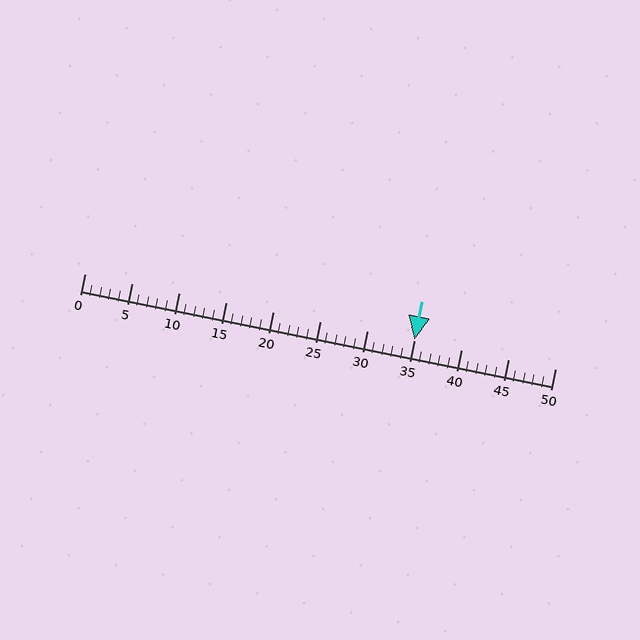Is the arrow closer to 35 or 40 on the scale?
The arrow is closer to 35.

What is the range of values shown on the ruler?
The ruler shows values from 0 to 50.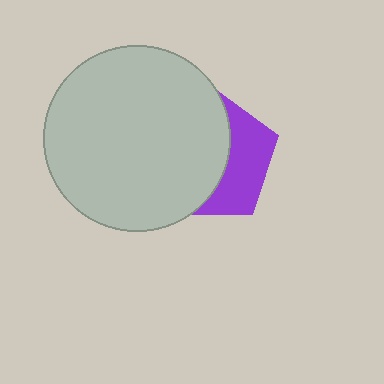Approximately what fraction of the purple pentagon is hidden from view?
Roughly 61% of the purple pentagon is hidden behind the light gray circle.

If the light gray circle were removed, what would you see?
You would see the complete purple pentagon.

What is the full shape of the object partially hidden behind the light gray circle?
The partially hidden object is a purple pentagon.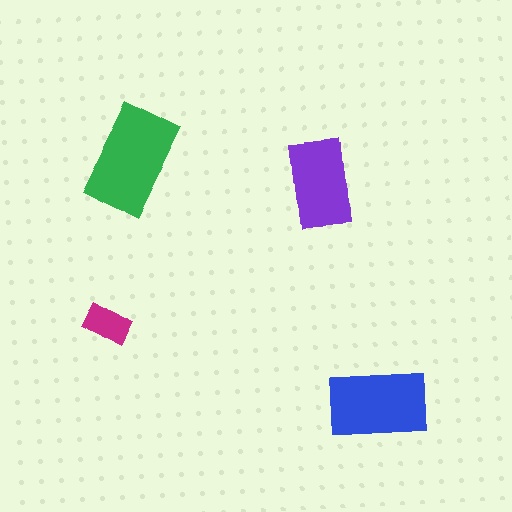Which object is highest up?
The green rectangle is topmost.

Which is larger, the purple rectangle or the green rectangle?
The green one.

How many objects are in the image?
There are 4 objects in the image.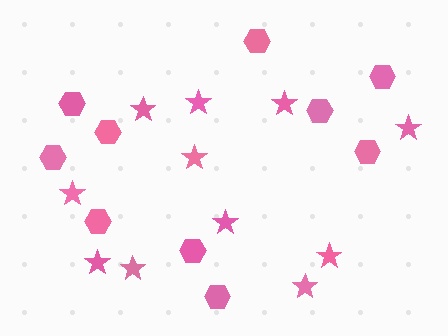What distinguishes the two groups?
There are 2 groups: one group of stars (11) and one group of hexagons (10).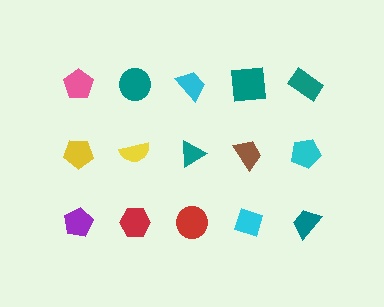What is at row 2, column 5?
A cyan pentagon.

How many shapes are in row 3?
5 shapes.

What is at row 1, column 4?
A teal square.